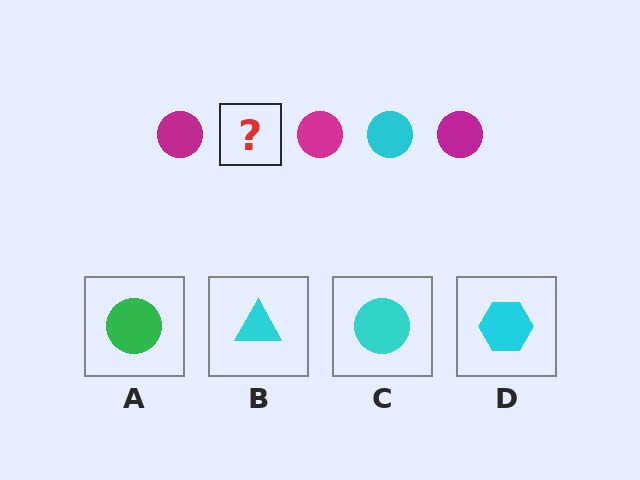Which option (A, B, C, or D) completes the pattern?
C.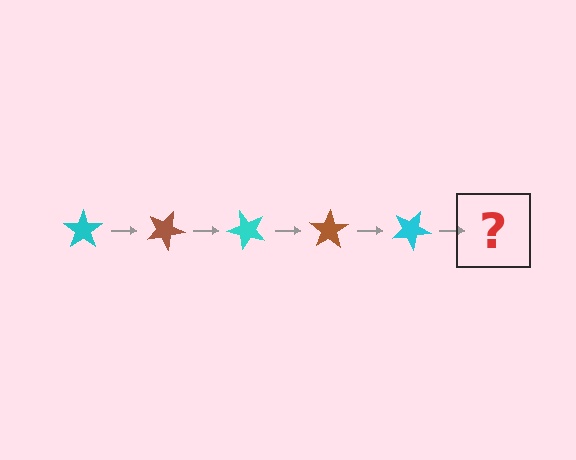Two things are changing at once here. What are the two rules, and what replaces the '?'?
The two rules are that it rotates 25 degrees each step and the color cycles through cyan and brown. The '?' should be a brown star, rotated 125 degrees from the start.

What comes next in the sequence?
The next element should be a brown star, rotated 125 degrees from the start.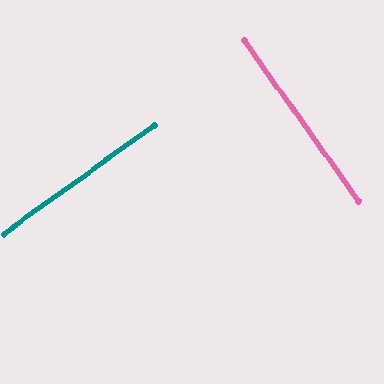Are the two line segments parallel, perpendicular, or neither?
Perpendicular — they meet at approximately 90°.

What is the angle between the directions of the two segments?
Approximately 90 degrees.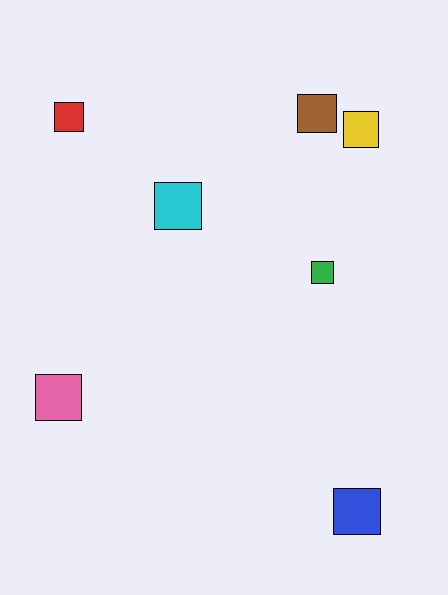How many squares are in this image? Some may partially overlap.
There are 7 squares.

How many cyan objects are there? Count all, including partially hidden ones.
There is 1 cyan object.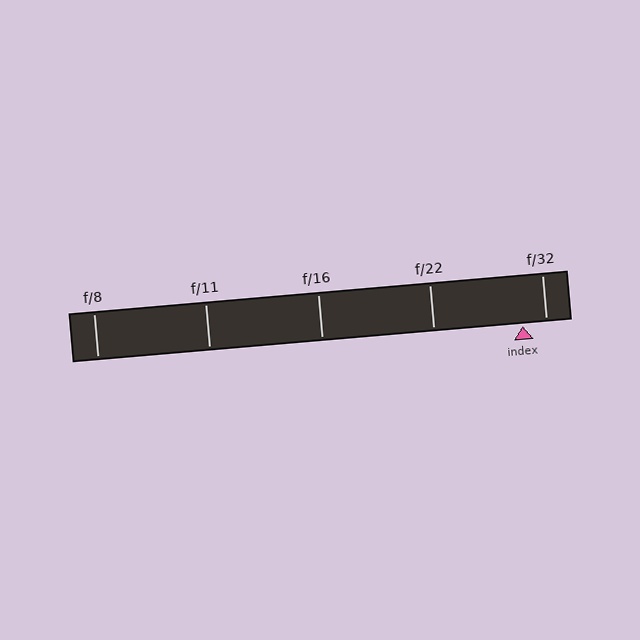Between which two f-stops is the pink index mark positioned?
The index mark is between f/22 and f/32.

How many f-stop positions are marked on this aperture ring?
There are 5 f-stop positions marked.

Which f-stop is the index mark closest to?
The index mark is closest to f/32.